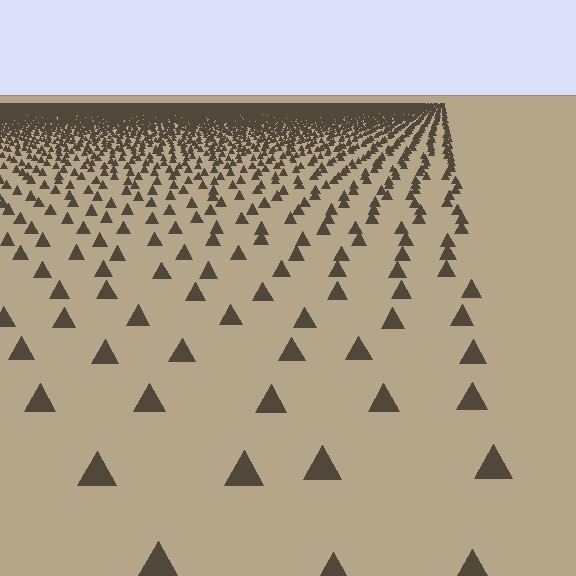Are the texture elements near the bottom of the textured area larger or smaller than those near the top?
Larger. Near the bottom, elements are closer to the viewer and appear at a bigger on-screen size.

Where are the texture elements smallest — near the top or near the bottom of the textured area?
Near the top.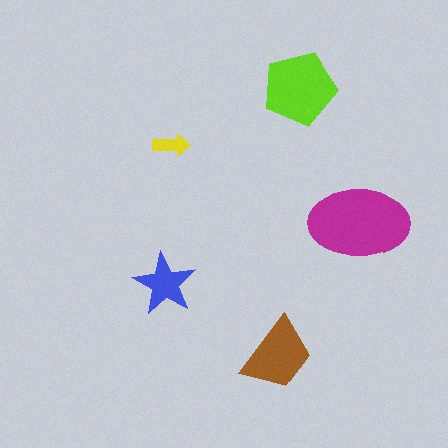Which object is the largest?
The magenta ellipse.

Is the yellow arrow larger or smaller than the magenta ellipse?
Smaller.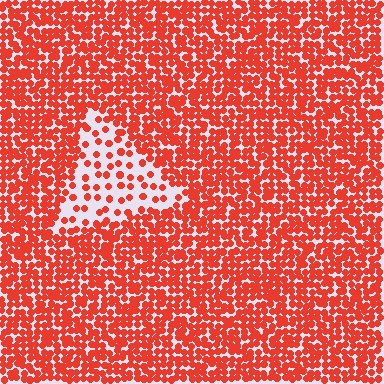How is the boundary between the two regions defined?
The boundary is defined by a change in element density (approximately 2.9x ratio). All elements are the same color, size, and shape.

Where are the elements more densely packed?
The elements are more densely packed outside the triangle boundary.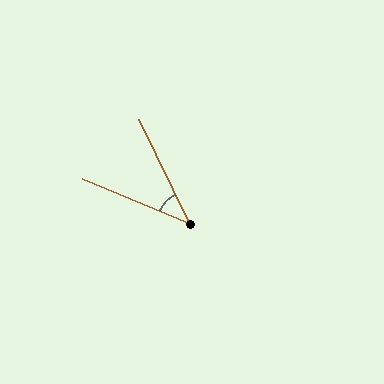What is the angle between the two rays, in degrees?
Approximately 42 degrees.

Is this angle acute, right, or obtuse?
It is acute.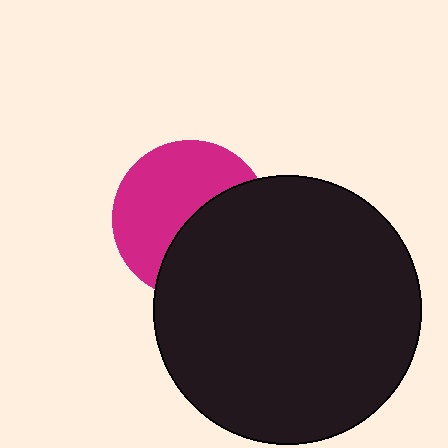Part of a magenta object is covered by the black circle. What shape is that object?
It is a circle.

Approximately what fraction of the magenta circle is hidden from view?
Roughly 45% of the magenta circle is hidden behind the black circle.